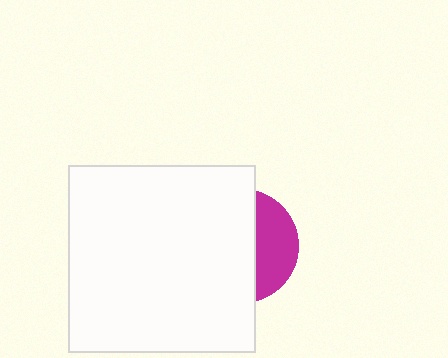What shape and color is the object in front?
The object in front is a white square.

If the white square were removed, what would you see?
You would see the complete magenta circle.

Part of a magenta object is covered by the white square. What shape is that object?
It is a circle.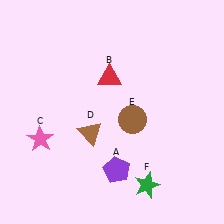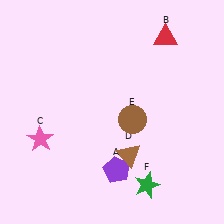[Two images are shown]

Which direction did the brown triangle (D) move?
The brown triangle (D) moved right.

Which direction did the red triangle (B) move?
The red triangle (B) moved right.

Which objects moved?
The objects that moved are: the red triangle (B), the brown triangle (D).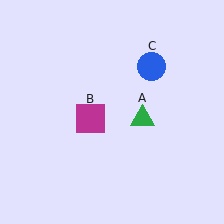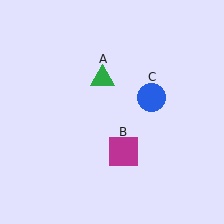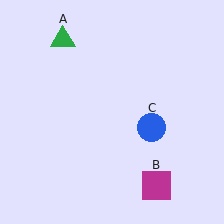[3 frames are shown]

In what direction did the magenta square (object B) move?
The magenta square (object B) moved down and to the right.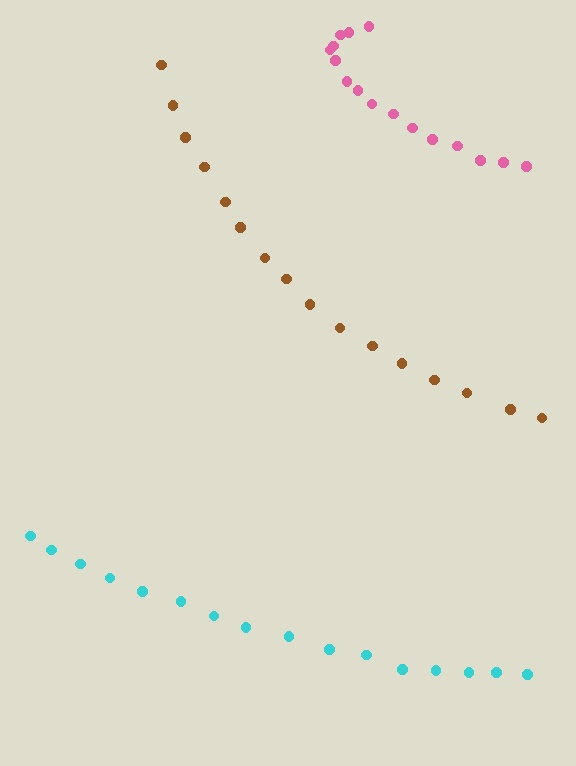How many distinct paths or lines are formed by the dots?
There are 3 distinct paths.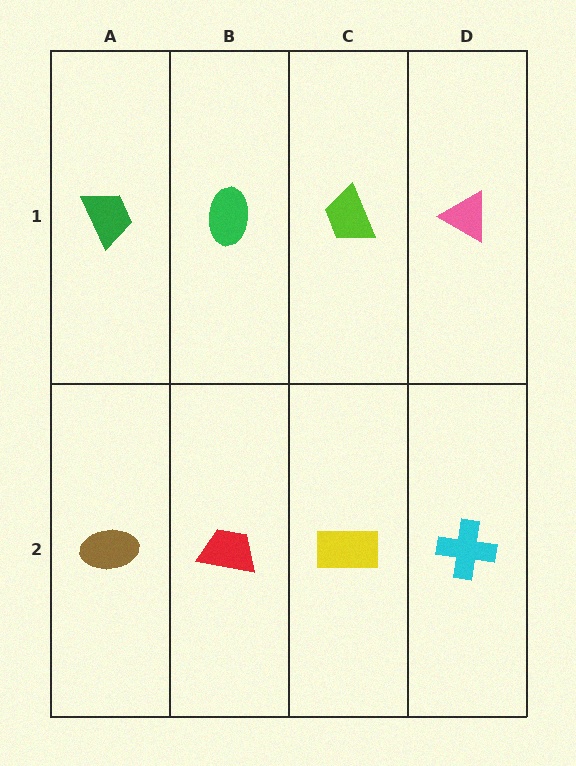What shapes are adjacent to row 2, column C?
A lime trapezoid (row 1, column C), a red trapezoid (row 2, column B), a cyan cross (row 2, column D).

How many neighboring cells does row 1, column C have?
3.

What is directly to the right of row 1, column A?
A green ellipse.